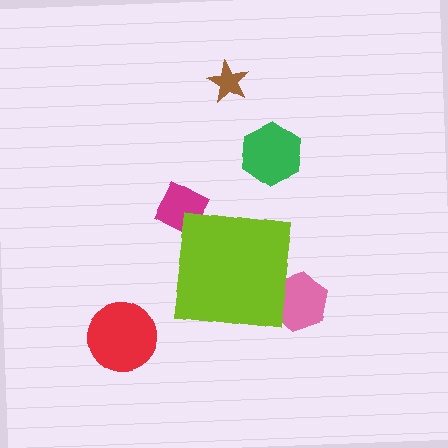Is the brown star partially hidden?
No, the brown star is fully visible.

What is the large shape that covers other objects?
A lime square.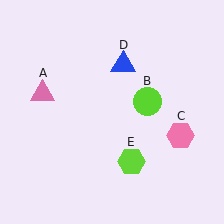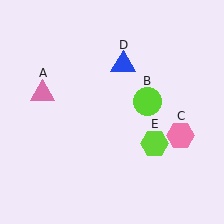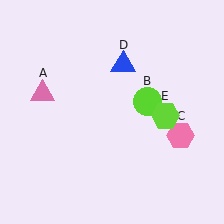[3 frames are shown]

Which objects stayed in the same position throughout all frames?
Pink triangle (object A) and lime circle (object B) and pink hexagon (object C) and blue triangle (object D) remained stationary.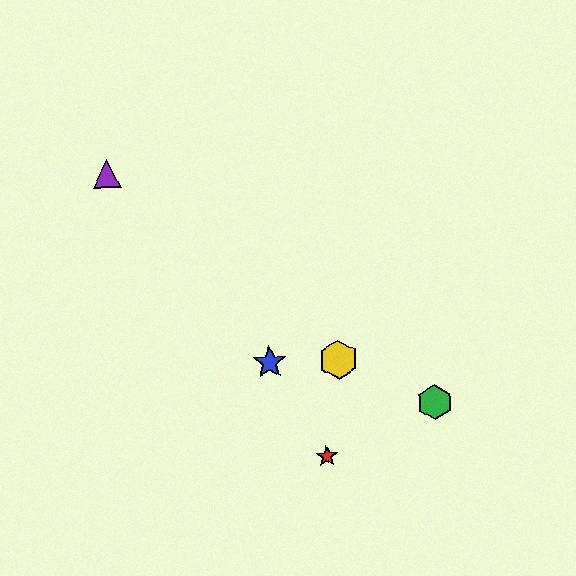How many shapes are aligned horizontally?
2 shapes (the blue star, the yellow hexagon) are aligned horizontally.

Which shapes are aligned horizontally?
The blue star, the yellow hexagon are aligned horizontally.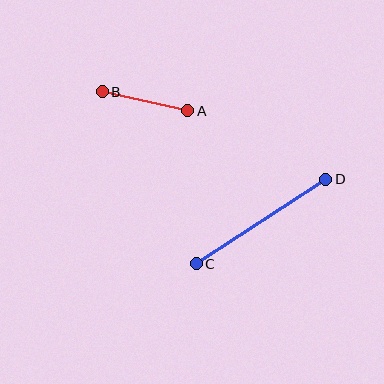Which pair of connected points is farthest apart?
Points C and D are farthest apart.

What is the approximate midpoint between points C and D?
The midpoint is at approximately (261, 221) pixels.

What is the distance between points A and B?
The distance is approximately 87 pixels.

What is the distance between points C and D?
The distance is approximately 155 pixels.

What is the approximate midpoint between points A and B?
The midpoint is at approximately (145, 101) pixels.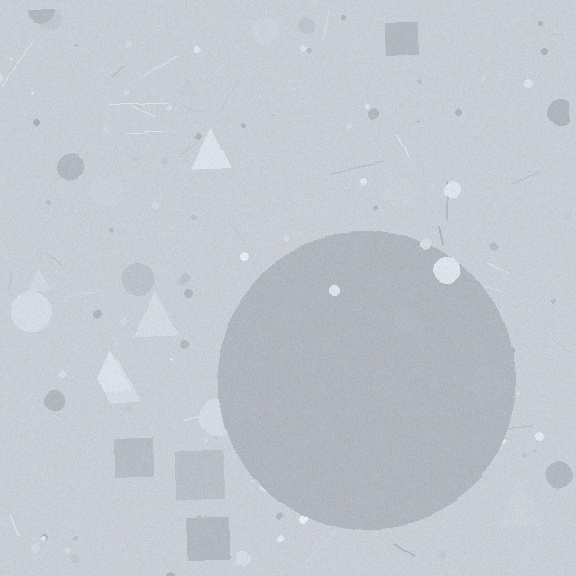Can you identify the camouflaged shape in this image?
The camouflaged shape is a circle.